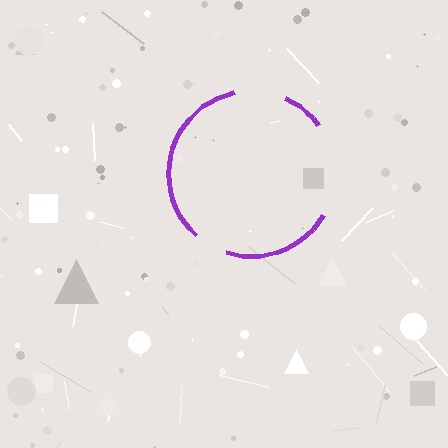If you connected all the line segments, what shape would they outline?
They would outline a circle.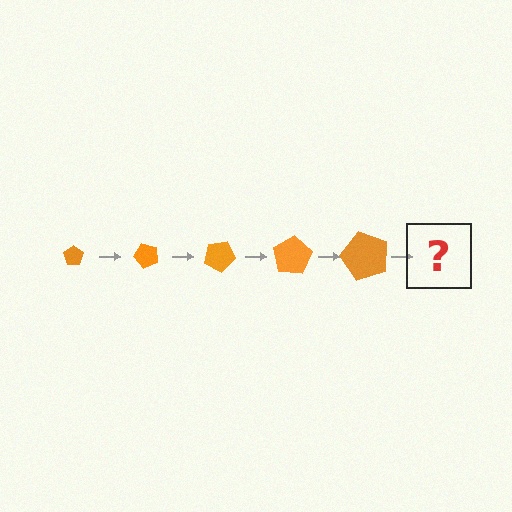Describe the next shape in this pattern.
It should be a pentagon, larger than the previous one and rotated 250 degrees from the start.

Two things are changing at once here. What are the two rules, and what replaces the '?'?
The two rules are that the pentagon grows larger each step and it rotates 50 degrees each step. The '?' should be a pentagon, larger than the previous one and rotated 250 degrees from the start.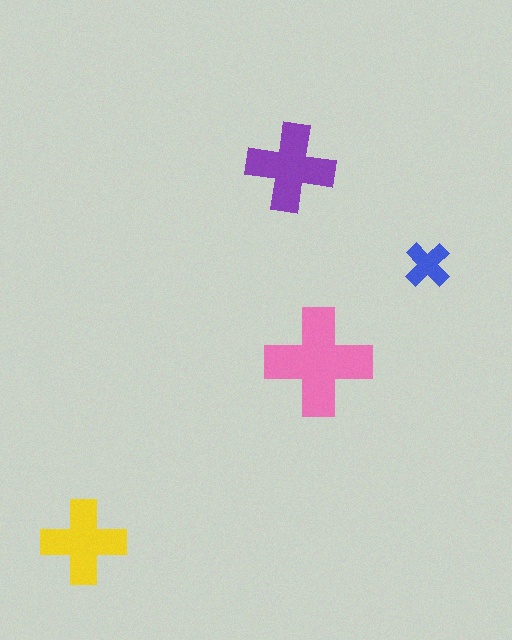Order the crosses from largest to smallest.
the pink one, the purple one, the yellow one, the blue one.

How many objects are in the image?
There are 4 objects in the image.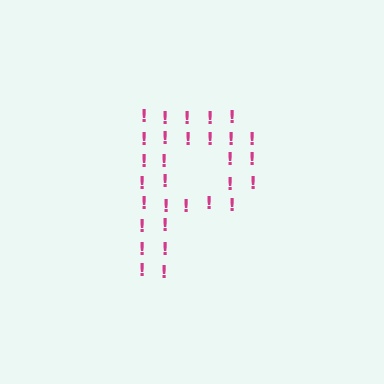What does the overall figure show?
The overall figure shows the letter P.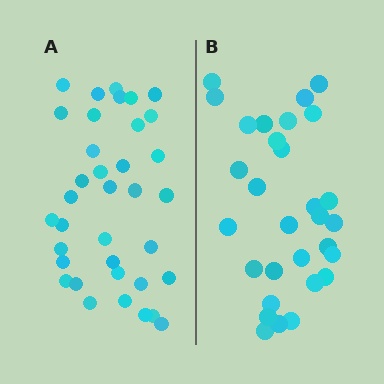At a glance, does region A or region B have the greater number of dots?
Region A (the left region) has more dots.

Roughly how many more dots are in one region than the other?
Region A has about 6 more dots than region B.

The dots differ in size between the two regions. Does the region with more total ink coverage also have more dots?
No. Region B has more total ink coverage because its dots are larger, but region A actually contains more individual dots. Total area can be misleading — the number of items is what matters here.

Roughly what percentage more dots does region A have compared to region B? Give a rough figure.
About 20% more.